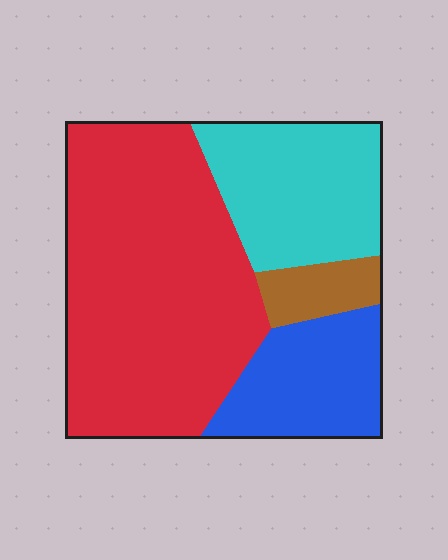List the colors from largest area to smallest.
From largest to smallest: red, cyan, blue, brown.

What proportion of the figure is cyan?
Cyan takes up about one quarter (1/4) of the figure.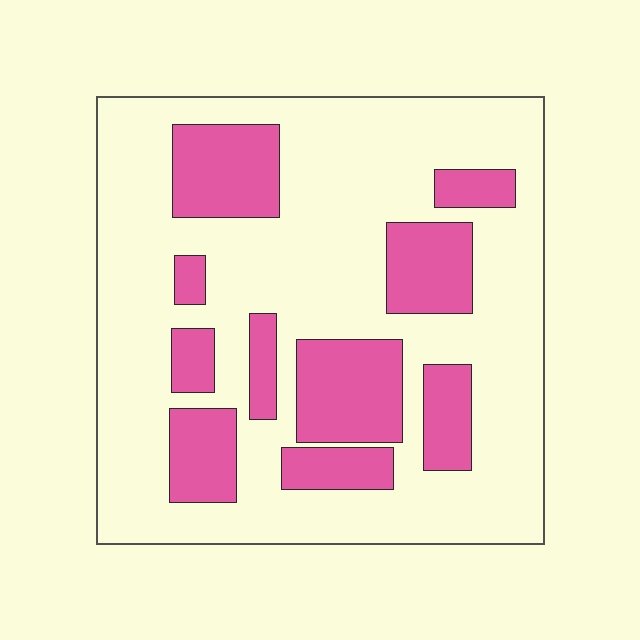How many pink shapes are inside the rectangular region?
10.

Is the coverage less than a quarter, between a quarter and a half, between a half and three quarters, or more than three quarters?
Between a quarter and a half.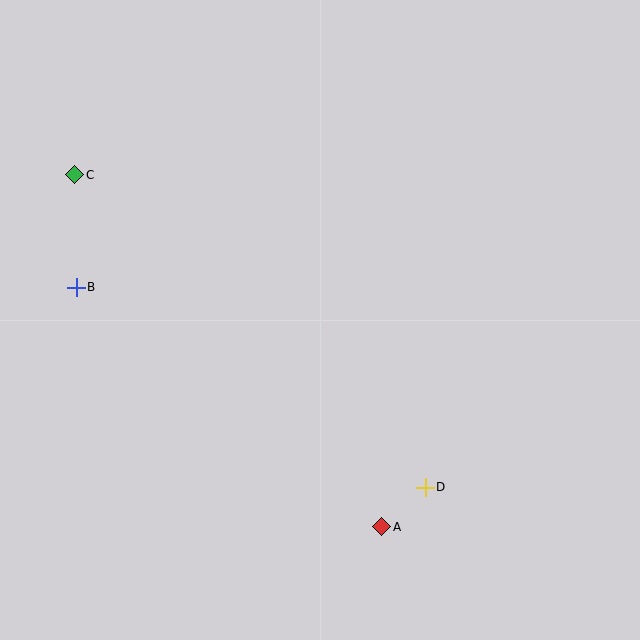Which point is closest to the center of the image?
Point D at (425, 487) is closest to the center.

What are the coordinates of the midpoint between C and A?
The midpoint between C and A is at (228, 351).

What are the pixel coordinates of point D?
Point D is at (425, 487).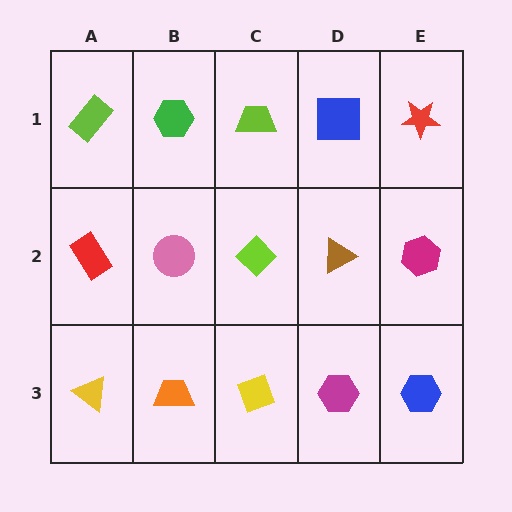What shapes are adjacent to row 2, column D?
A blue square (row 1, column D), a magenta hexagon (row 3, column D), a lime diamond (row 2, column C), a magenta hexagon (row 2, column E).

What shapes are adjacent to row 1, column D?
A brown triangle (row 2, column D), a lime trapezoid (row 1, column C), a red star (row 1, column E).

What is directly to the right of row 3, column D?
A blue hexagon.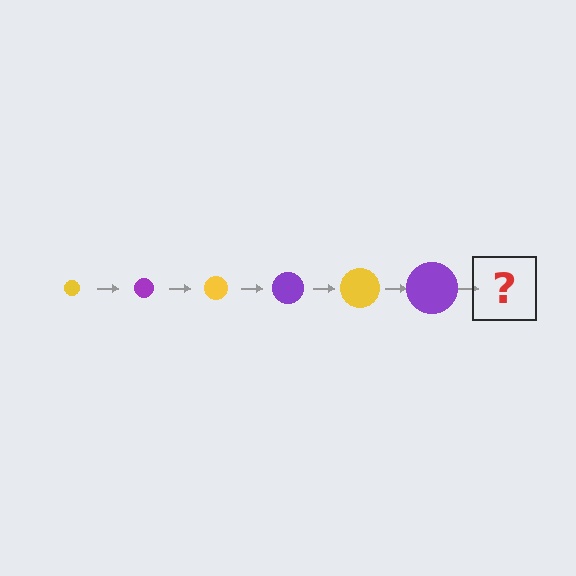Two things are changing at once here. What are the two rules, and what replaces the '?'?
The two rules are that the circle grows larger each step and the color cycles through yellow and purple. The '?' should be a yellow circle, larger than the previous one.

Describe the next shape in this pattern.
It should be a yellow circle, larger than the previous one.